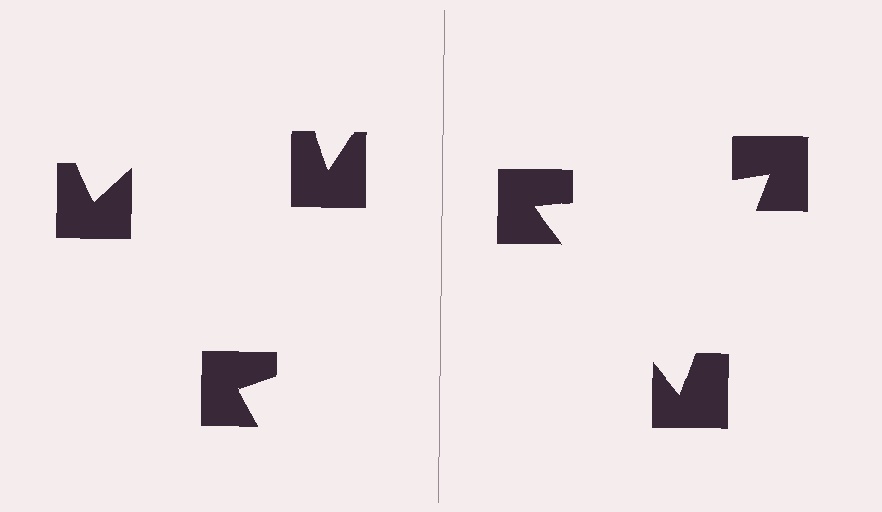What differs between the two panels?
The notched squares are positioned identically on both sides; only the wedge orientations differ. On the right they align to a triangle; on the left they are misaligned.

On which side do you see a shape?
An illusory triangle appears on the right side. On the left side the wedge cuts are rotated, so no coherent shape forms.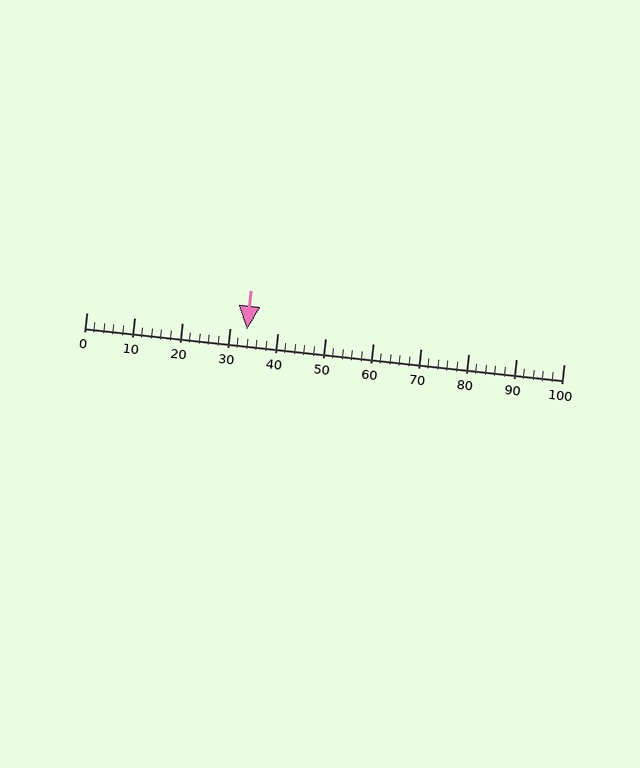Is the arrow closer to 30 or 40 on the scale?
The arrow is closer to 30.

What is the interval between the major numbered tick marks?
The major tick marks are spaced 10 units apart.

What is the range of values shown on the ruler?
The ruler shows values from 0 to 100.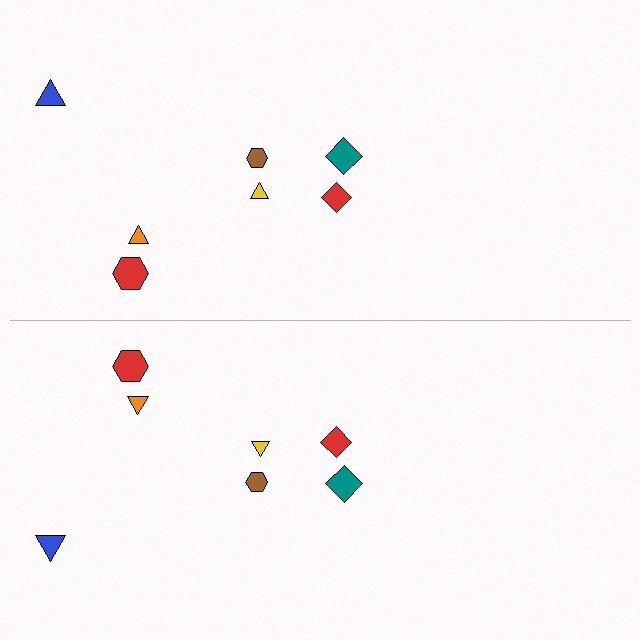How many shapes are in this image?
There are 14 shapes in this image.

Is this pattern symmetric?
Yes, this pattern has bilateral (reflection) symmetry.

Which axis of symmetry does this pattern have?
The pattern has a horizontal axis of symmetry running through the center of the image.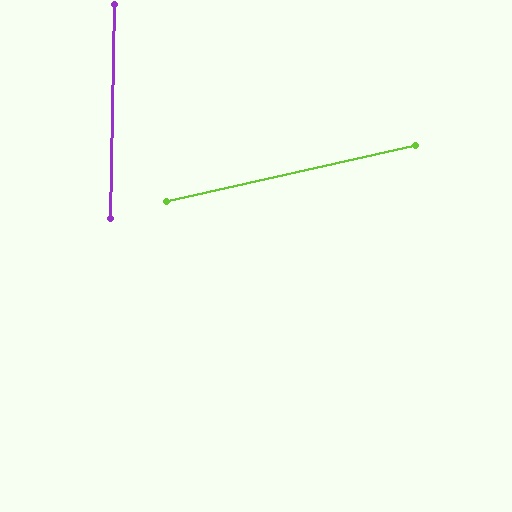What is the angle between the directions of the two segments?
Approximately 76 degrees.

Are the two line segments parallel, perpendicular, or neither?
Neither parallel nor perpendicular — they differ by about 76°.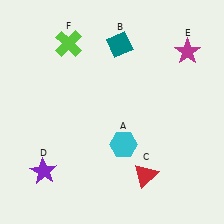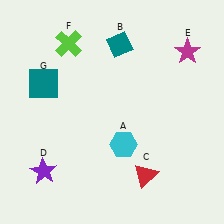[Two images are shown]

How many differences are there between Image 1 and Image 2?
There is 1 difference between the two images.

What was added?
A teal square (G) was added in Image 2.